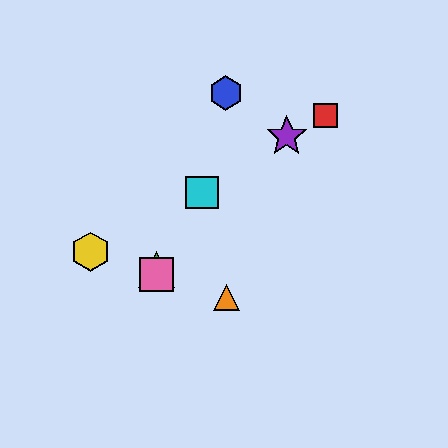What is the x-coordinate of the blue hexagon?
The blue hexagon is at x≈226.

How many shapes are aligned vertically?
2 shapes (the green triangle, the pink square) are aligned vertically.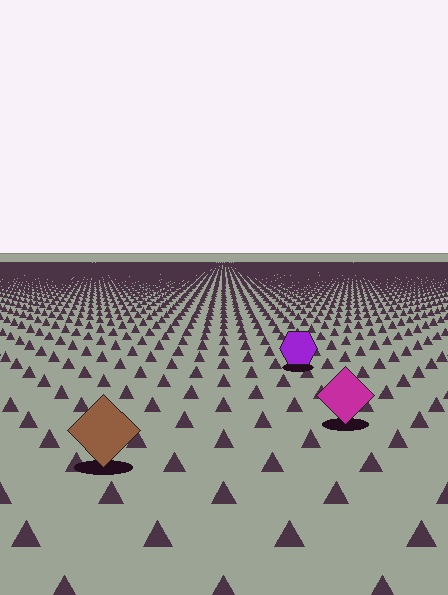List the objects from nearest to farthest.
From nearest to farthest: the brown diamond, the magenta diamond, the purple hexagon.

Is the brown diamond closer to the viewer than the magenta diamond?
Yes. The brown diamond is closer — you can tell from the texture gradient: the ground texture is coarser near it.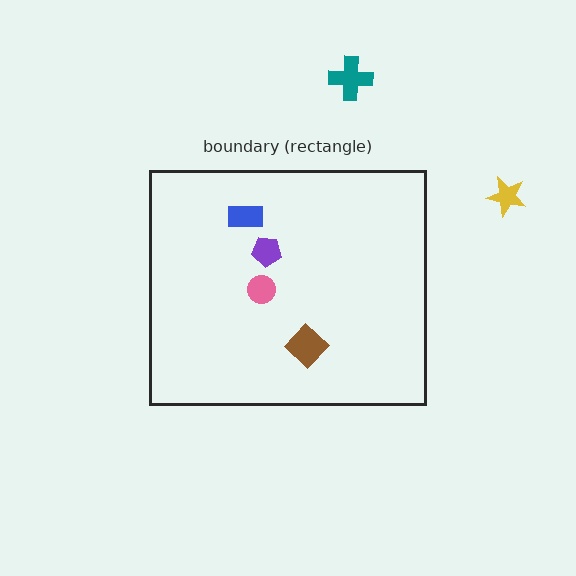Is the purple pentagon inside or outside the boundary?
Inside.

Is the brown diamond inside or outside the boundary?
Inside.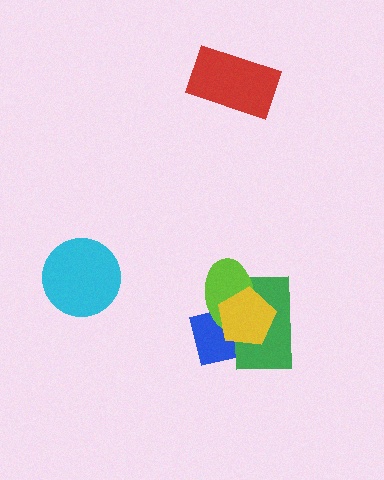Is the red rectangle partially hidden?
No, no other shape covers it.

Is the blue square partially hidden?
Yes, it is partially covered by another shape.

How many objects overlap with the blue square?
3 objects overlap with the blue square.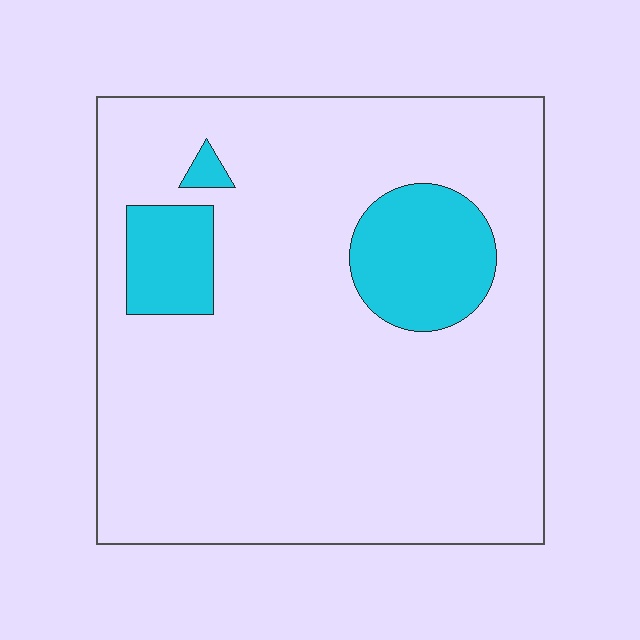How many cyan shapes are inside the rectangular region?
3.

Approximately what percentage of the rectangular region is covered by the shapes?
Approximately 15%.